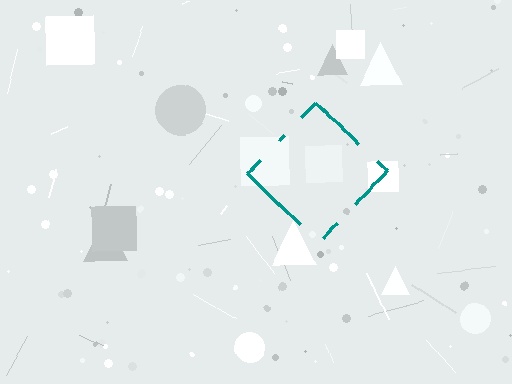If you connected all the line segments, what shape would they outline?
They would outline a diamond.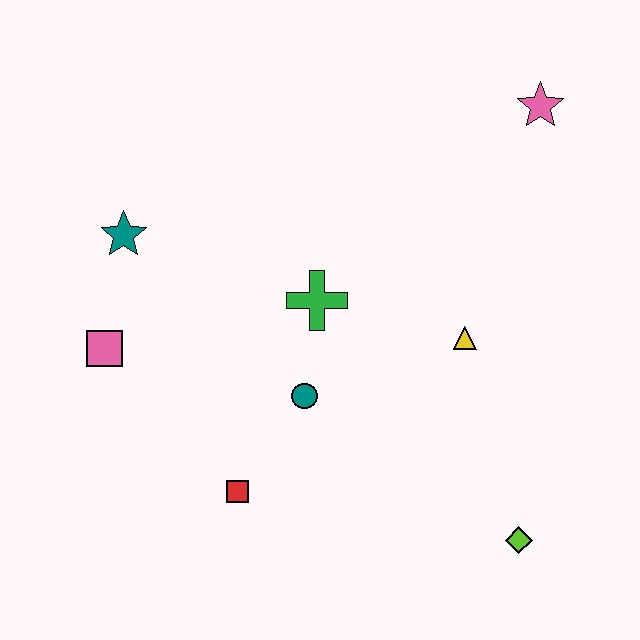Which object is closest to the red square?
The teal circle is closest to the red square.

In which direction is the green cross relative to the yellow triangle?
The green cross is to the left of the yellow triangle.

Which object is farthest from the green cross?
The lime diamond is farthest from the green cross.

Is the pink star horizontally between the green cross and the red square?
No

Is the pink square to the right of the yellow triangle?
No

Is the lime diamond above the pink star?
No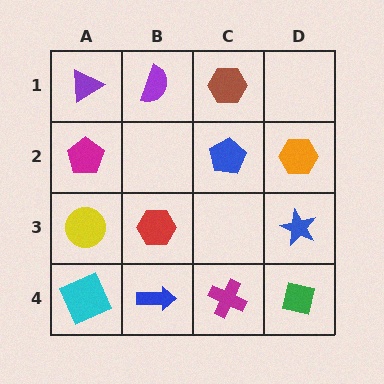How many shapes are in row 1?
3 shapes.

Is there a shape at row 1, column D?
No, that cell is empty.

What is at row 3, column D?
A blue star.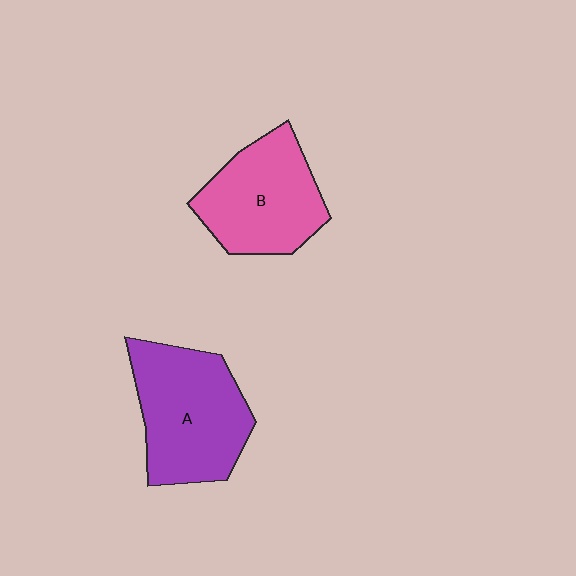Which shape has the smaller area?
Shape B (pink).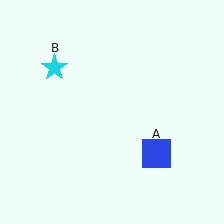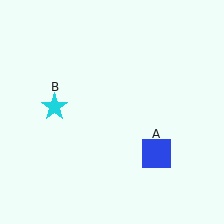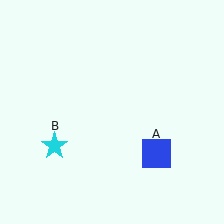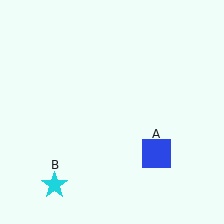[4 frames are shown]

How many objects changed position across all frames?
1 object changed position: cyan star (object B).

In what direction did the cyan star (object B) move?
The cyan star (object B) moved down.